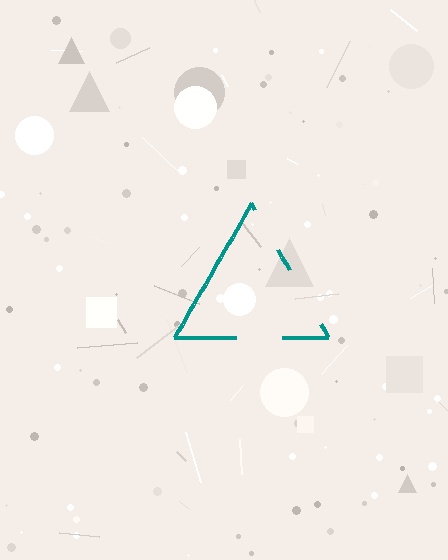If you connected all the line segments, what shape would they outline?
They would outline a triangle.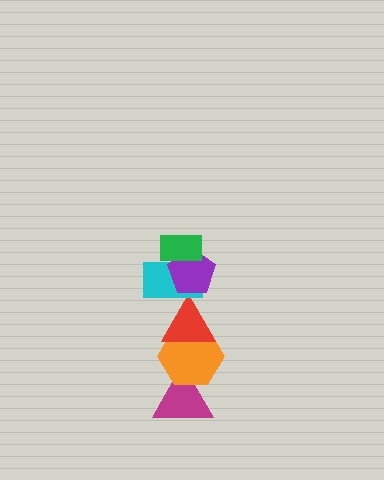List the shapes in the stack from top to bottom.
From top to bottom: the green rectangle, the purple pentagon, the cyan rectangle, the red triangle, the orange hexagon, the magenta triangle.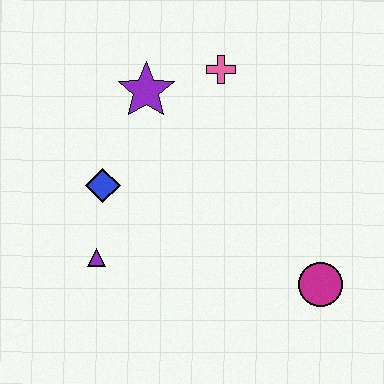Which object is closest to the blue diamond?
The purple triangle is closest to the blue diamond.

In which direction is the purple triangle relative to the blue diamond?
The purple triangle is below the blue diamond.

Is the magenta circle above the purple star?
No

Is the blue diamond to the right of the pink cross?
No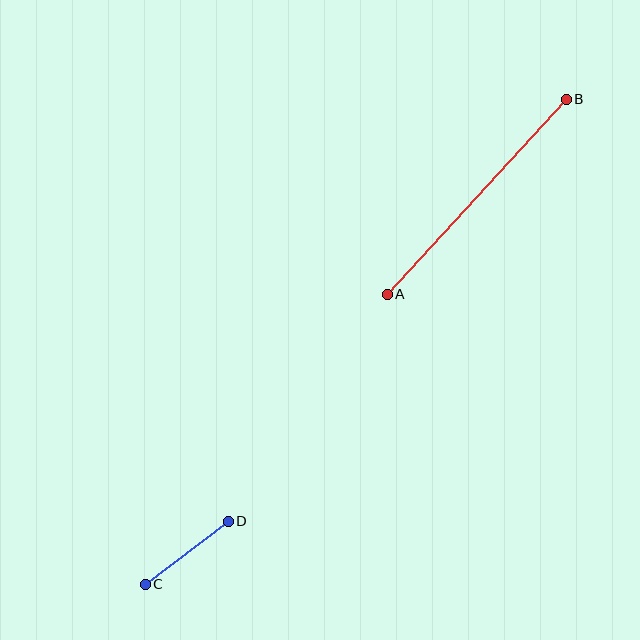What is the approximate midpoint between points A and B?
The midpoint is at approximately (477, 197) pixels.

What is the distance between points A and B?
The distance is approximately 265 pixels.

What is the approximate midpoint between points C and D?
The midpoint is at approximately (187, 553) pixels.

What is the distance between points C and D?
The distance is approximately 104 pixels.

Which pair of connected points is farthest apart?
Points A and B are farthest apart.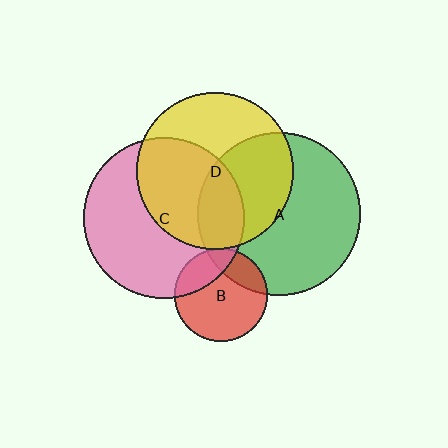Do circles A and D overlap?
Yes.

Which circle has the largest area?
Circle A (green).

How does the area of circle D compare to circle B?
Approximately 2.9 times.